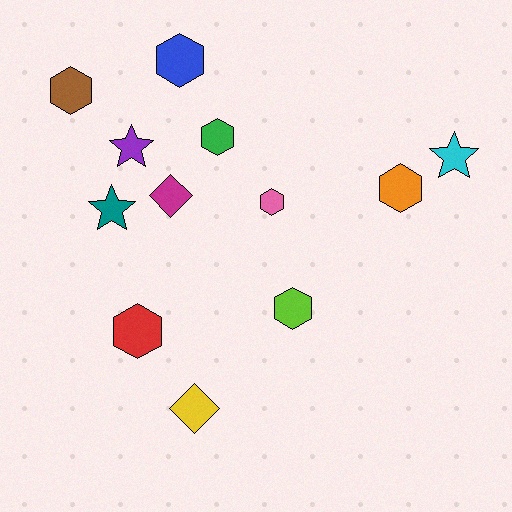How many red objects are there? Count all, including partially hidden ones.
There is 1 red object.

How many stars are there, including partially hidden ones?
There are 3 stars.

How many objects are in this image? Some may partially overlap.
There are 12 objects.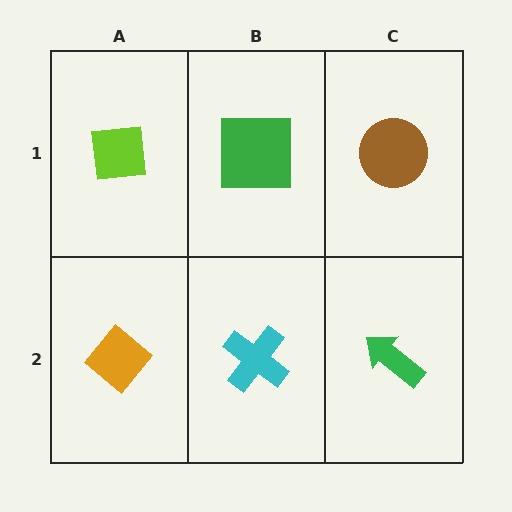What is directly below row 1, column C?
A green arrow.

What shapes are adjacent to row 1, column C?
A green arrow (row 2, column C), a green square (row 1, column B).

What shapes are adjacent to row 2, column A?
A lime square (row 1, column A), a cyan cross (row 2, column B).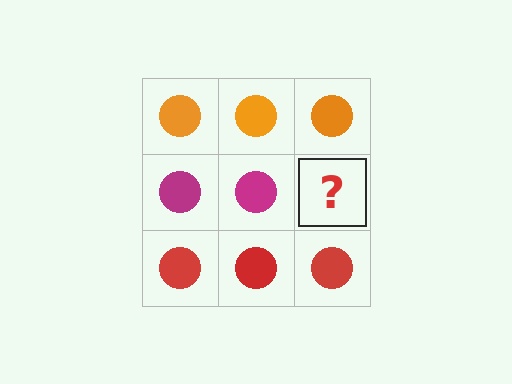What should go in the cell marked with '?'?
The missing cell should contain a magenta circle.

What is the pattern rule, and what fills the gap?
The rule is that each row has a consistent color. The gap should be filled with a magenta circle.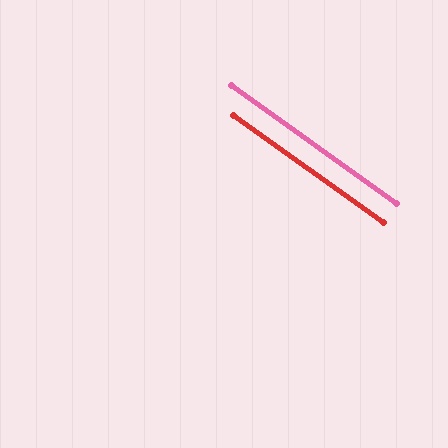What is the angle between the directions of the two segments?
Approximately 0 degrees.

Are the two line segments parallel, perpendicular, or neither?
Parallel — their directions differ by only 0.1°.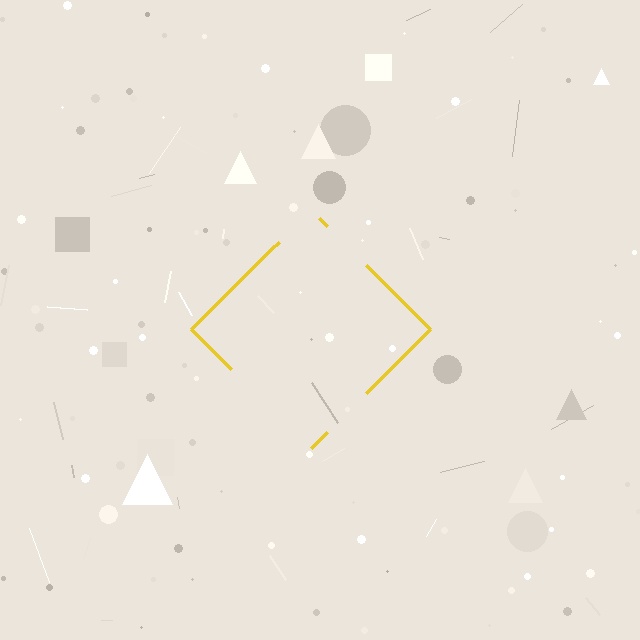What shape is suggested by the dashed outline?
The dashed outline suggests a diamond.